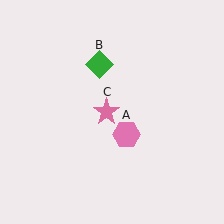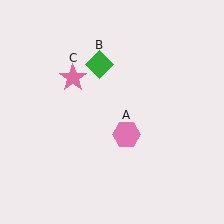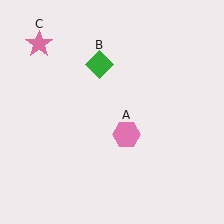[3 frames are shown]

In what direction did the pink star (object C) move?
The pink star (object C) moved up and to the left.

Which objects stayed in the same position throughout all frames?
Pink hexagon (object A) and green diamond (object B) remained stationary.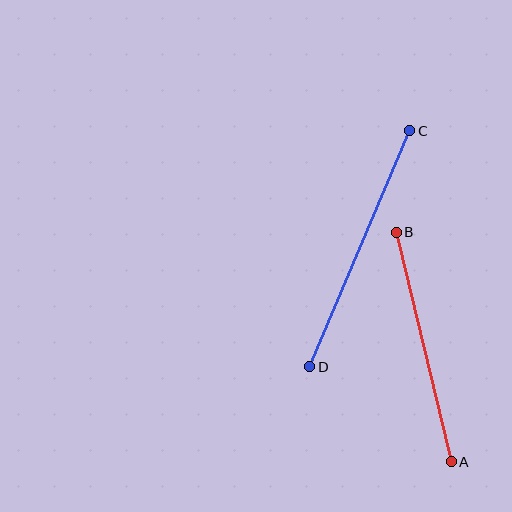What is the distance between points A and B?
The distance is approximately 236 pixels.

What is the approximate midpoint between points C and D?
The midpoint is at approximately (360, 249) pixels.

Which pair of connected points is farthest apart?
Points C and D are farthest apart.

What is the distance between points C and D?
The distance is approximately 256 pixels.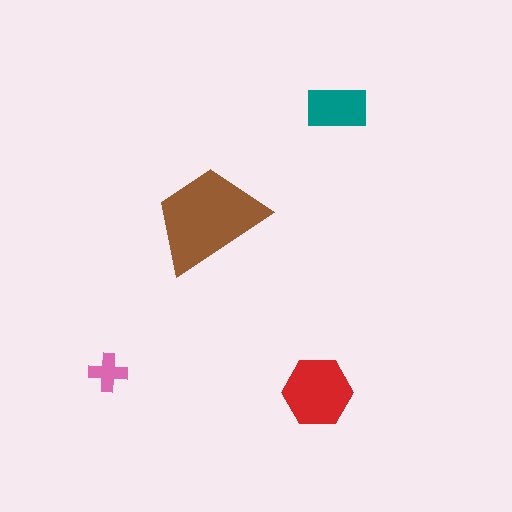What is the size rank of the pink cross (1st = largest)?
4th.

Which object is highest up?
The teal rectangle is topmost.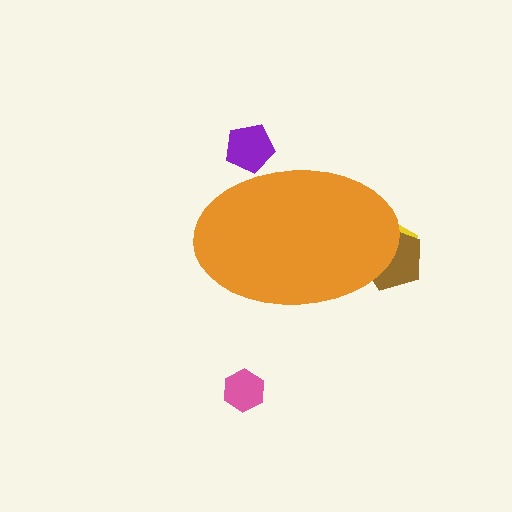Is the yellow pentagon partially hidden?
Yes, the yellow pentagon is partially hidden behind the orange ellipse.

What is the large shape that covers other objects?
An orange ellipse.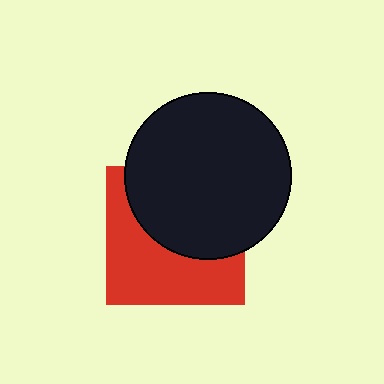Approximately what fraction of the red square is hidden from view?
Roughly 50% of the red square is hidden behind the black circle.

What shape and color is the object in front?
The object in front is a black circle.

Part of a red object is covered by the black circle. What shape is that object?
It is a square.